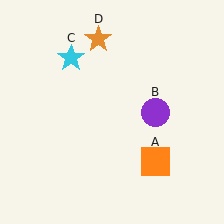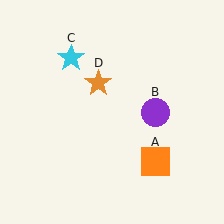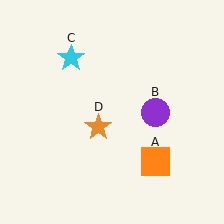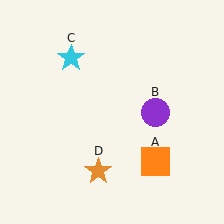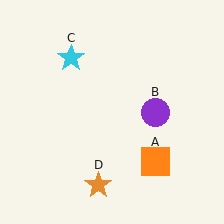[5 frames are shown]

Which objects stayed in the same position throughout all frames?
Orange square (object A) and purple circle (object B) and cyan star (object C) remained stationary.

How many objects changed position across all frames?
1 object changed position: orange star (object D).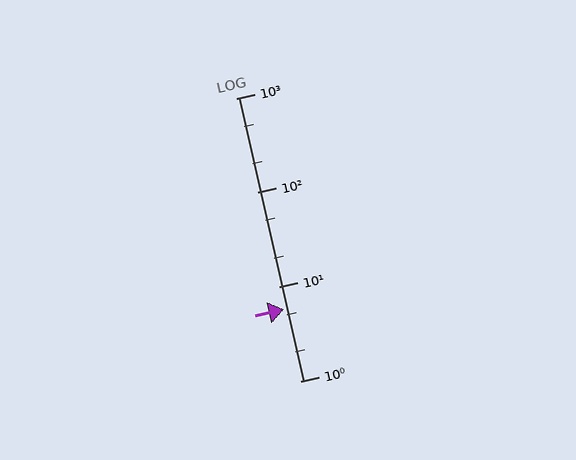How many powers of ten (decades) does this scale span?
The scale spans 3 decades, from 1 to 1000.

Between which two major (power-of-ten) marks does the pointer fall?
The pointer is between 1 and 10.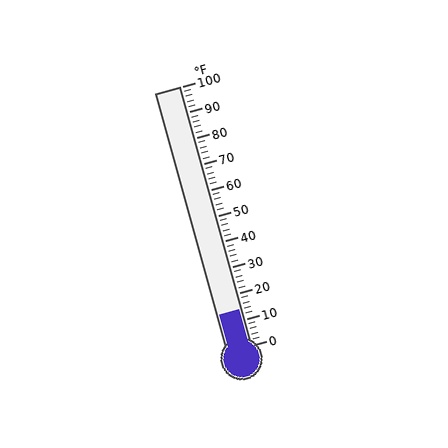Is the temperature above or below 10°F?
The temperature is above 10°F.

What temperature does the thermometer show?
The thermometer shows approximately 14°F.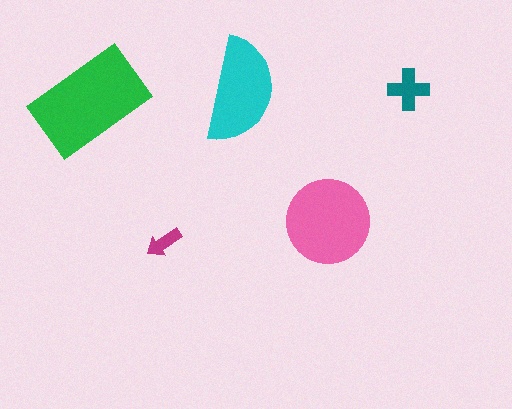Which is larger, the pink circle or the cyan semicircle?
The pink circle.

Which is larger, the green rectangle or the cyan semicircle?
The green rectangle.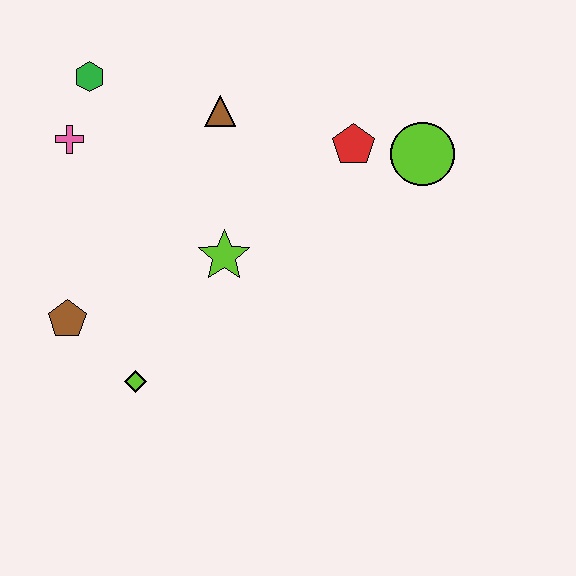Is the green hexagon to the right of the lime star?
No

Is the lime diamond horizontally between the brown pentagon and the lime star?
Yes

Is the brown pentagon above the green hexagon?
No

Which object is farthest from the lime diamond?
The lime circle is farthest from the lime diamond.